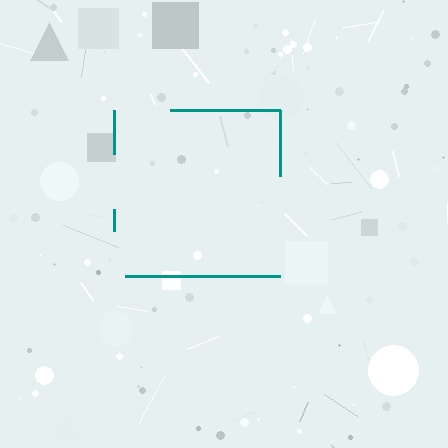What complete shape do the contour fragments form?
The contour fragments form a square.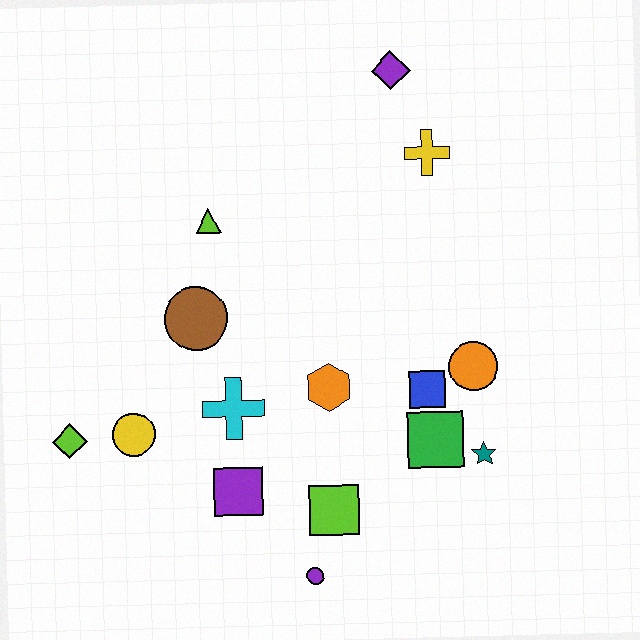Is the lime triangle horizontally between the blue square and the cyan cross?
No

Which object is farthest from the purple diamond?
The purple circle is farthest from the purple diamond.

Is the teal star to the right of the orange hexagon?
Yes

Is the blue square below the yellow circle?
No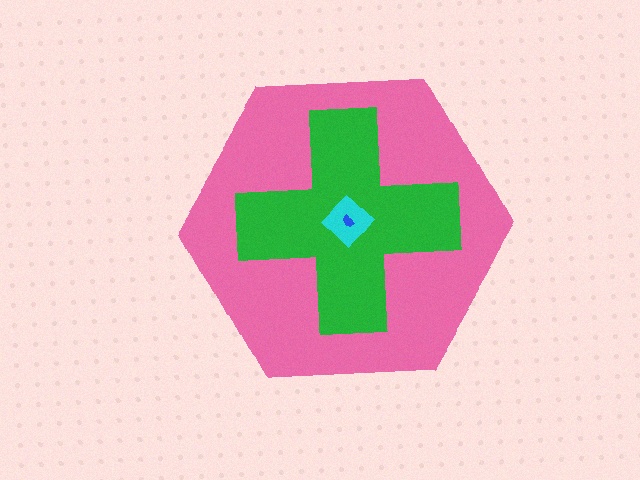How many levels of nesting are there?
4.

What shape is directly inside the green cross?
The cyan diamond.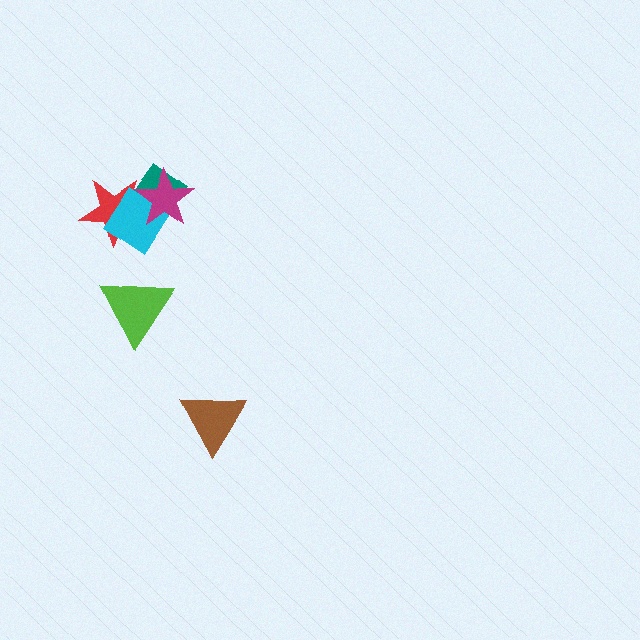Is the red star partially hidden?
Yes, it is partially covered by another shape.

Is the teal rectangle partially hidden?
Yes, it is partially covered by another shape.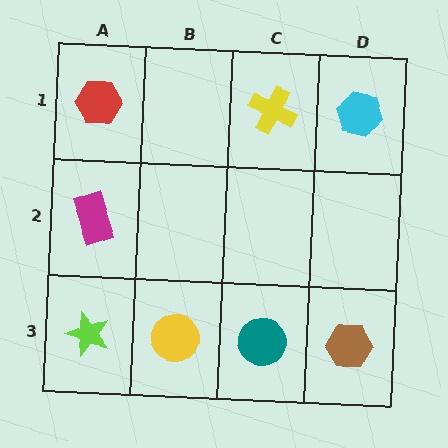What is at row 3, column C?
A teal circle.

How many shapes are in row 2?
1 shape.